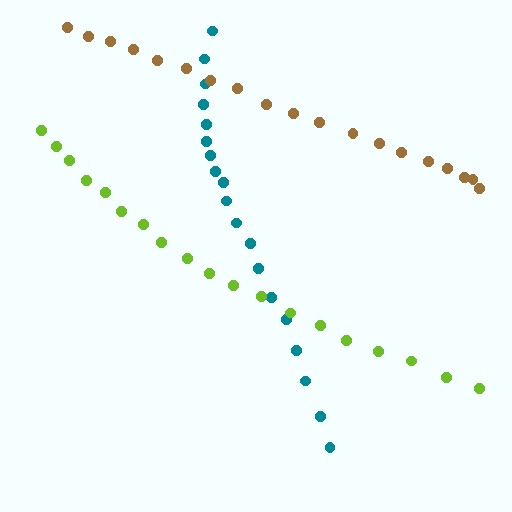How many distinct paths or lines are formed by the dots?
There are 3 distinct paths.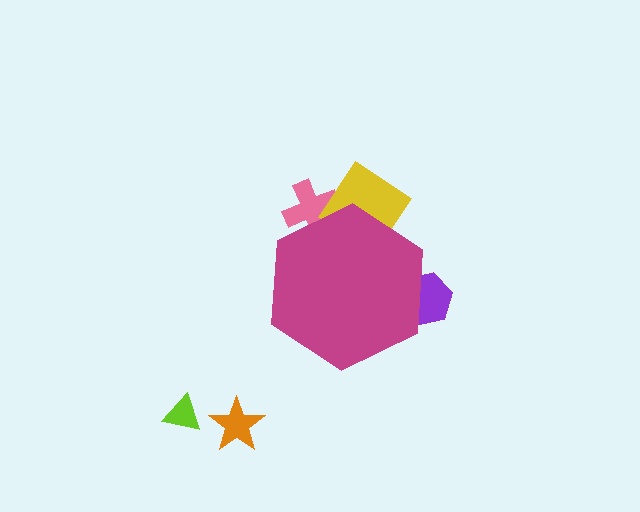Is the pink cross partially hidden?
Yes, the pink cross is partially hidden behind the magenta hexagon.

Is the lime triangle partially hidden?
No, the lime triangle is fully visible.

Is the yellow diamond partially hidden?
Yes, the yellow diamond is partially hidden behind the magenta hexagon.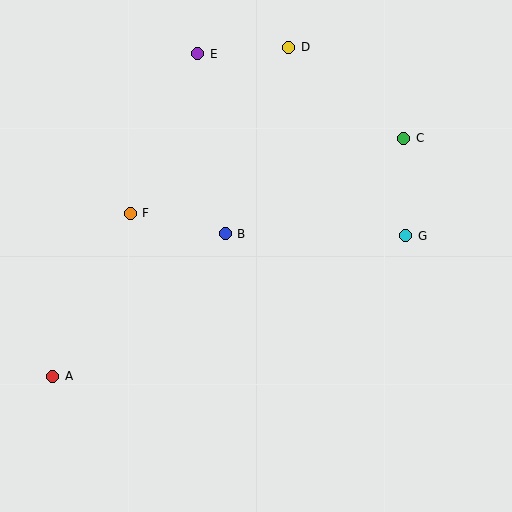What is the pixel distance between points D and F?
The distance between D and F is 229 pixels.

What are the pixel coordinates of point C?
Point C is at (404, 138).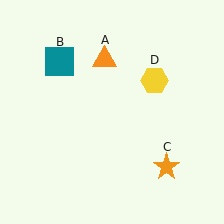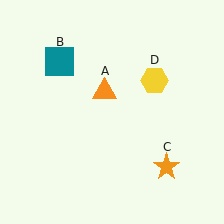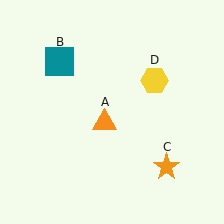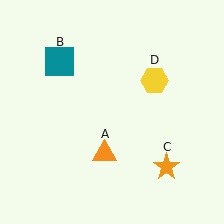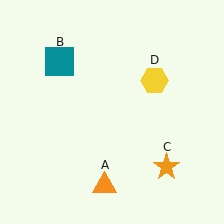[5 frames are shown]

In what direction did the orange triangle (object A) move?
The orange triangle (object A) moved down.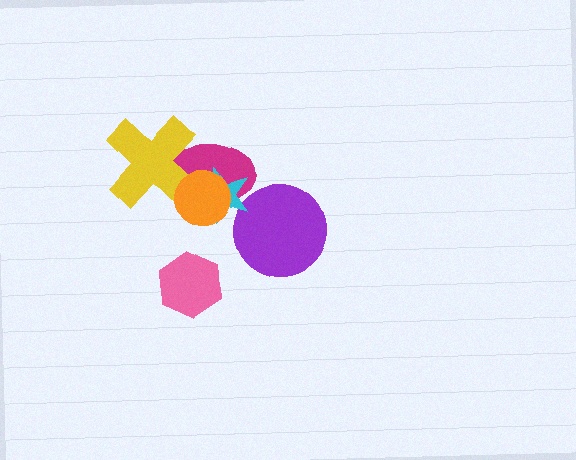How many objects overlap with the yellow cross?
2 objects overlap with the yellow cross.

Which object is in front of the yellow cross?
The orange circle is in front of the yellow cross.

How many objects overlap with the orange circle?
3 objects overlap with the orange circle.